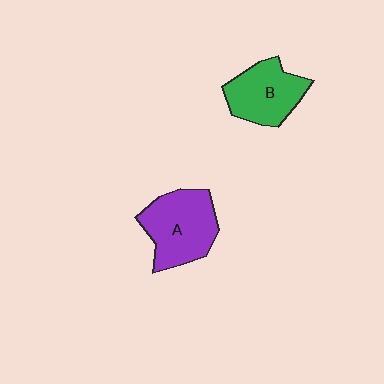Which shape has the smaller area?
Shape B (green).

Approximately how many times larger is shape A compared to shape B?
Approximately 1.2 times.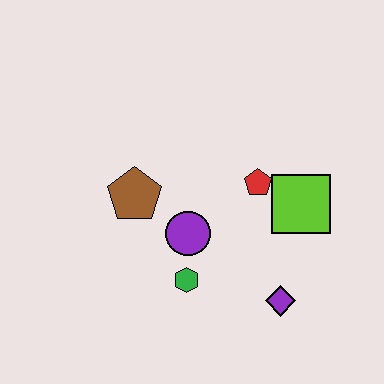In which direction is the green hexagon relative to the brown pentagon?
The green hexagon is below the brown pentagon.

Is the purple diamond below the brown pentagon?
Yes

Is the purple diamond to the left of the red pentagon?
No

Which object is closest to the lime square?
The red pentagon is closest to the lime square.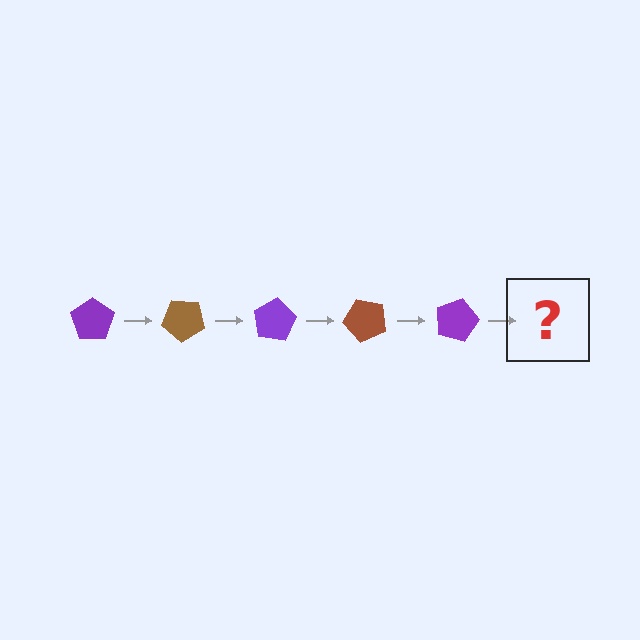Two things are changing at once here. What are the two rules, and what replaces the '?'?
The two rules are that it rotates 40 degrees each step and the color cycles through purple and brown. The '?' should be a brown pentagon, rotated 200 degrees from the start.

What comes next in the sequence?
The next element should be a brown pentagon, rotated 200 degrees from the start.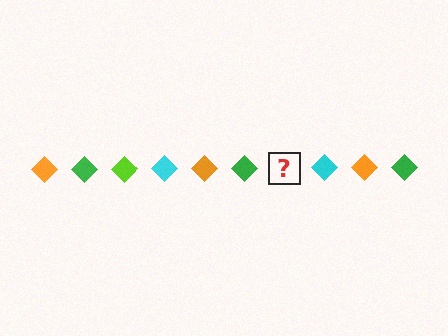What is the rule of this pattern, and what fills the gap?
The rule is that the pattern cycles through orange, green, lime, cyan diamonds. The gap should be filled with a lime diamond.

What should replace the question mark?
The question mark should be replaced with a lime diamond.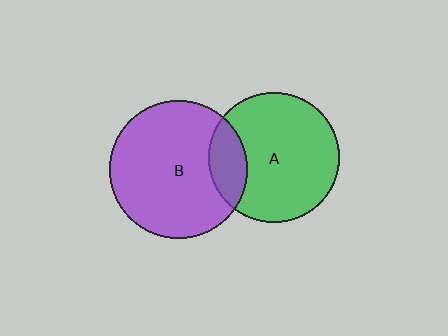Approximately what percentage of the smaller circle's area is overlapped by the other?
Approximately 20%.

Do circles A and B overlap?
Yes.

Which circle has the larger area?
Circle B (purple).